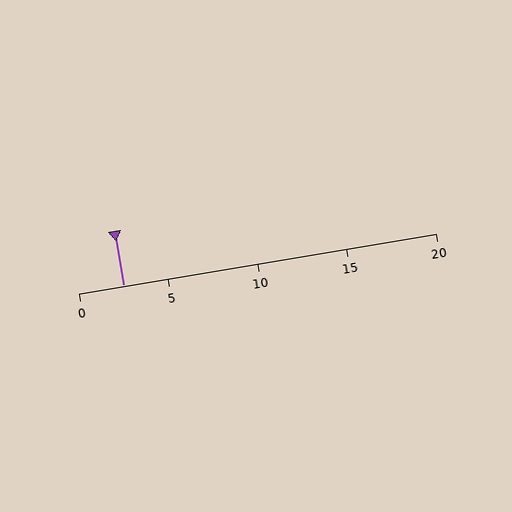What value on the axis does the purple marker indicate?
The marker indicates approximately 2.5.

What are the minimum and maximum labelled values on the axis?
The axis runs from 0 to 20.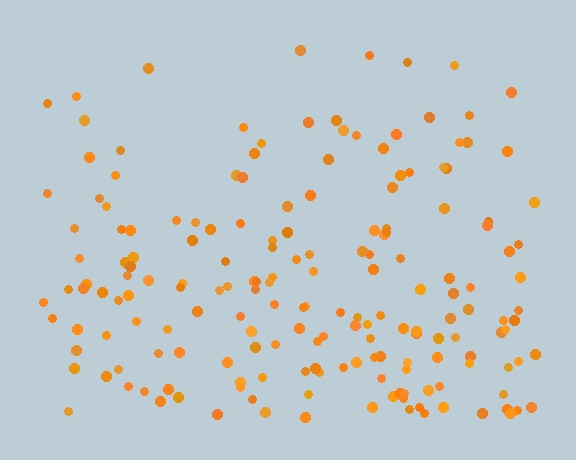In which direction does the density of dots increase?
From top to bottom, with the bottom side densest.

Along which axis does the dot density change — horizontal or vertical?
Vertical.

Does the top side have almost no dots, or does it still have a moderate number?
Still a moderate number, just noticeably fewer than the bottom.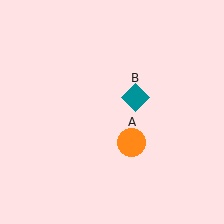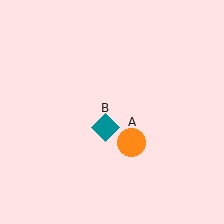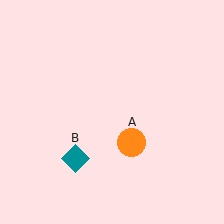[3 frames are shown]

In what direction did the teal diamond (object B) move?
The teal diamond (object B) moved down and to the left.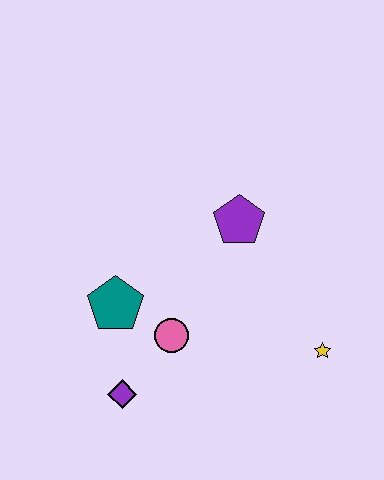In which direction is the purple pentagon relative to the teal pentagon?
The purple pentagon is to the right of the teal pentagon.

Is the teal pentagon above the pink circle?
Yes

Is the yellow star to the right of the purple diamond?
Yes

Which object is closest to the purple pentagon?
The pink circle is closest to the purple pentagon.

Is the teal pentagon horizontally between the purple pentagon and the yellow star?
No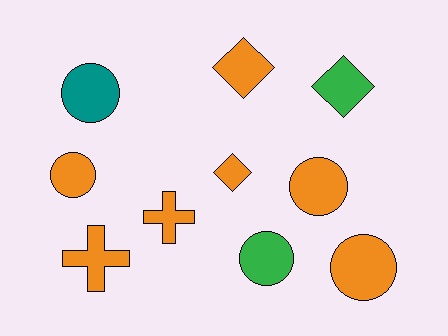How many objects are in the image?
There are 10 objects.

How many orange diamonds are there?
There are 2 orange diamonds.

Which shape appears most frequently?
Circle, with 5 objects.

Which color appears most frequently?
Orange, with 7 objects.